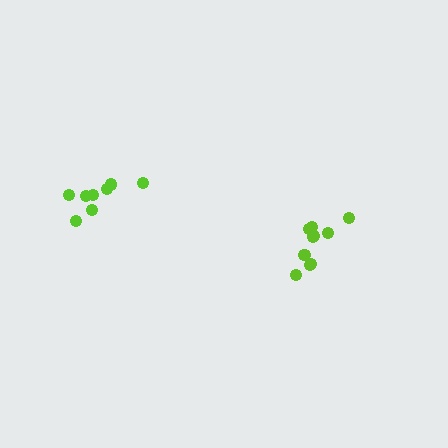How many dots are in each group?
Group 1: 10 dots, Group 2: 8 dots (18 total).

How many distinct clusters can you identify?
There are 2 distinct clusters.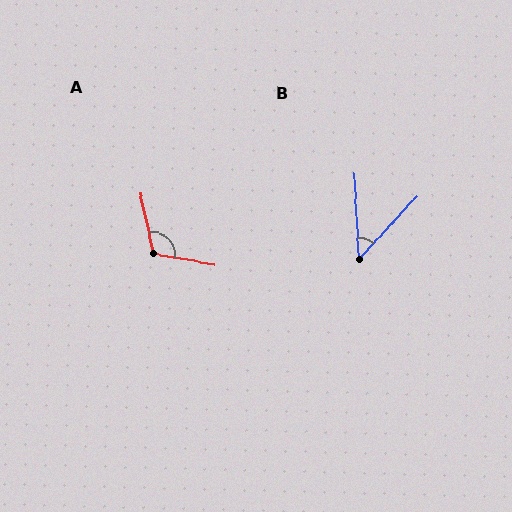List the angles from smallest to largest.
B (46°), A (112°).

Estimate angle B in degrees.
Approximately 46 degrees.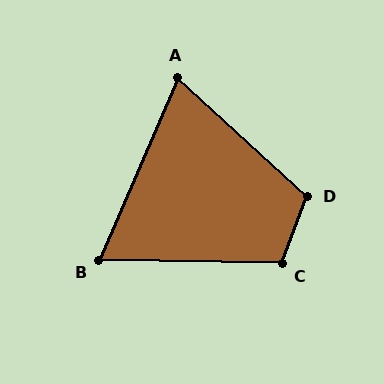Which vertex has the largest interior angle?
D, at approximately 112 degrees.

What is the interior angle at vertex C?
Approximately 109 degrees (obtuse).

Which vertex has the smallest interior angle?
B, at approximately 68 degrees.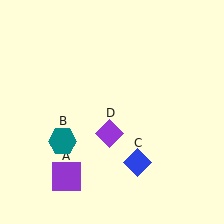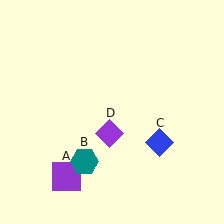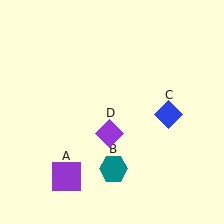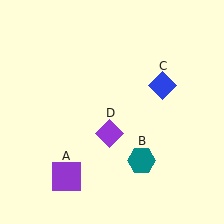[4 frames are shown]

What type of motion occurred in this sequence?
The teal hexagon (object B), blue diamond (object C) rotated counterclockwise around the center of the scene.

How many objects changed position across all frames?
2 objects changed position: teal hexagon (object B), blue diamond (object C).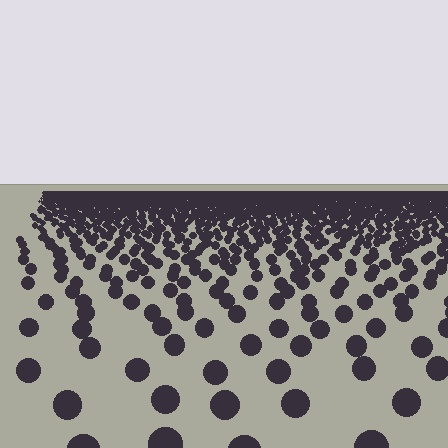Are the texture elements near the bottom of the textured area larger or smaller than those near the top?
Larger. Near the bottom, elements are closer to the viewer and appear at a bigger on-screen size.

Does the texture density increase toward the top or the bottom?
Density increases toward the top.